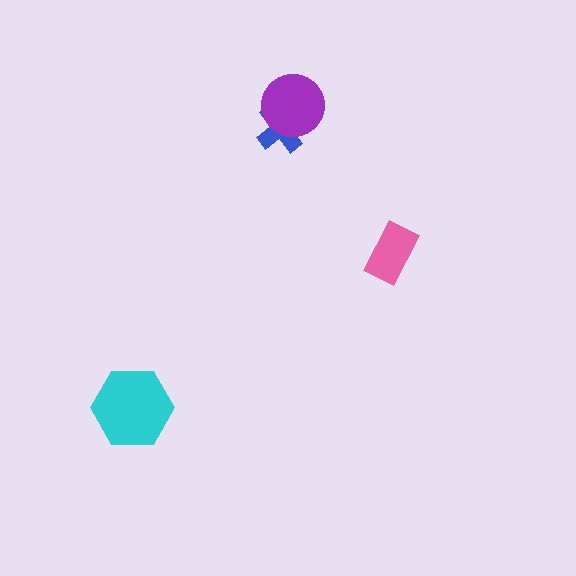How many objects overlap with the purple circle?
1 object overlaps with the purple circle.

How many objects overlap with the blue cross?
1 object overlaps with the blue cross.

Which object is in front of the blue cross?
The purple circle is in front of the blue cross.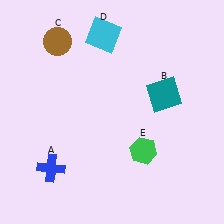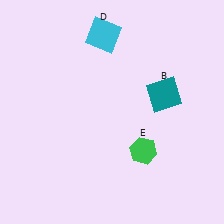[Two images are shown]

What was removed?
The brown circle (C), the blue cross (A) were removed in Image 2.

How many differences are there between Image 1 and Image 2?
There are 2 differences between the two images.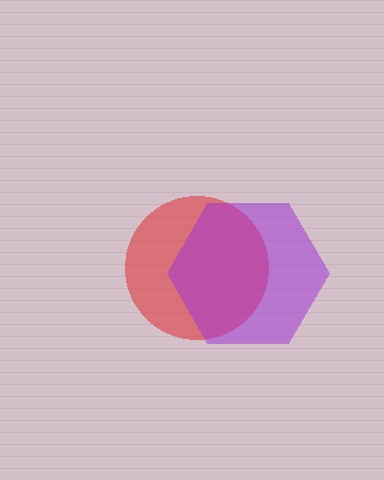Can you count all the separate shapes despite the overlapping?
Yes, there are 2 separate shapes.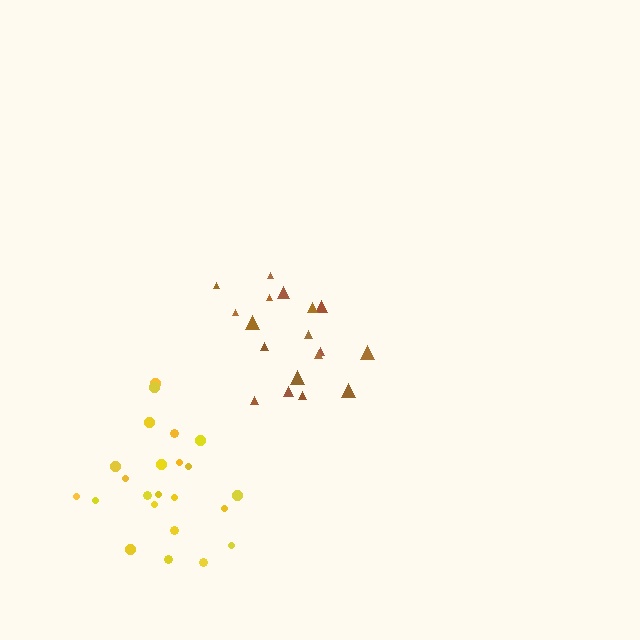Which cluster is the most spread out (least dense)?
Yellow.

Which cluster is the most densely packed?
Brown.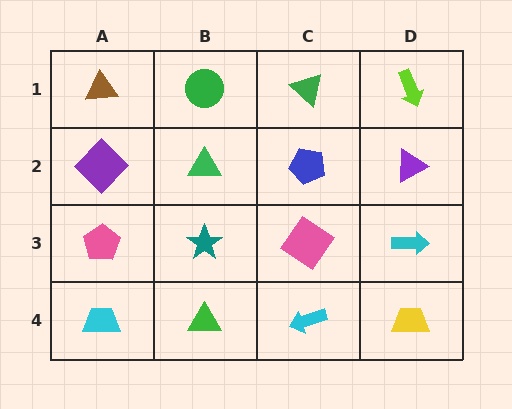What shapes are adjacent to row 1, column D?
A purple triangle (row 2, column D), a green triangle (row 1, column C).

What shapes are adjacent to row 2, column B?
A green circle (row 1, column B), a teal star (row 3, column B), a purple diamond (row 2, column A), a blue pentagon (row 2, column C).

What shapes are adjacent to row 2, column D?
A lime arrow (row 1, column D), a cyan arrow (row 3, column D), a blue pentagon (row 2, column C).